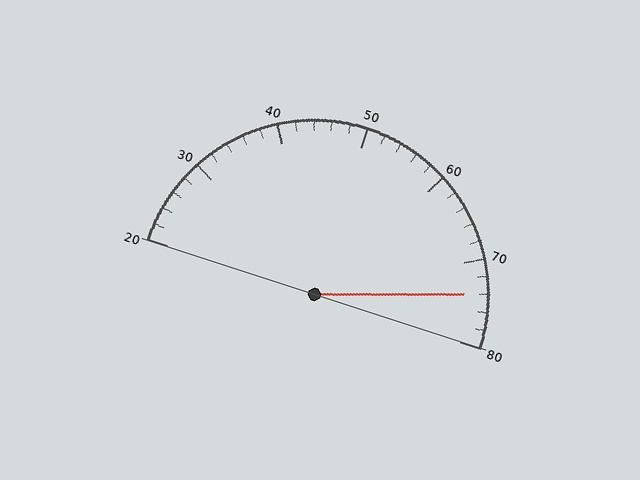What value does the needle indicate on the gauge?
The needle indicates approximately 74.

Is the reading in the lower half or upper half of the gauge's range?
The reading is in the upper half of the range (20 to 80).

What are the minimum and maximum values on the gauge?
The gauge ranges from 20 to 80.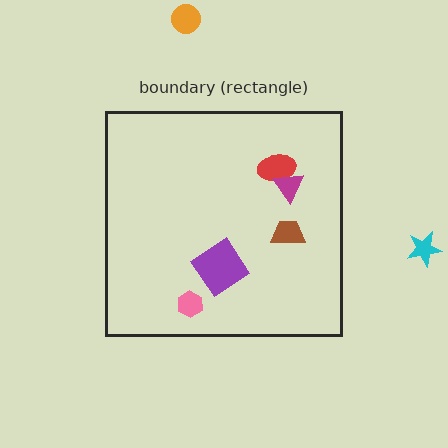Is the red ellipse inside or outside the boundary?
Inside.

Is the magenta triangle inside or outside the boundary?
Inside.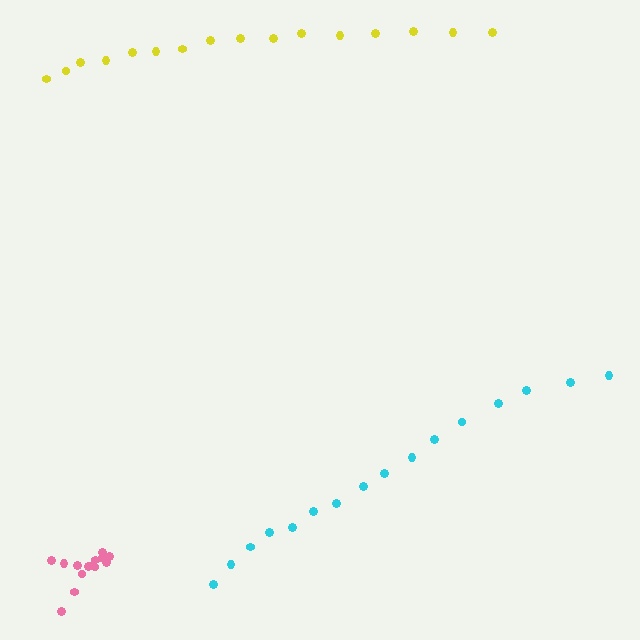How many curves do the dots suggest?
There are 3 distinct paths.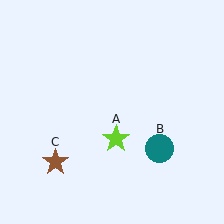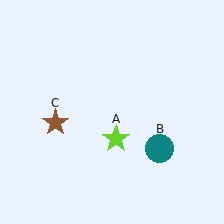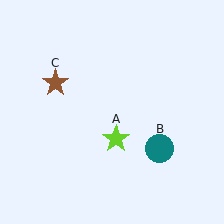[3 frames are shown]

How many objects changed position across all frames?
1 object changed position: brown star (object C).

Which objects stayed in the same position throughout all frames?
Lime star (object A) and teal circle (object B) remained stationary.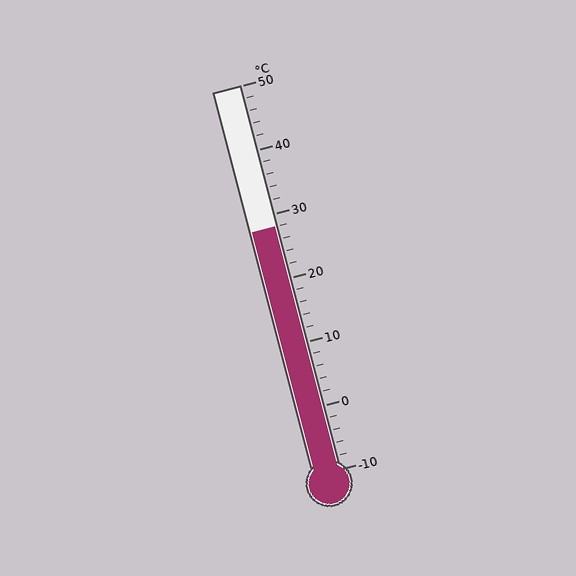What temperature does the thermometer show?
The thermometer shows approximately 28°C.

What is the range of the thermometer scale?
The thermometer scale ranges from -10°C to 50°C.